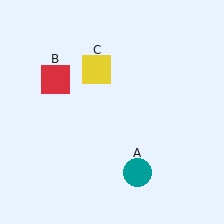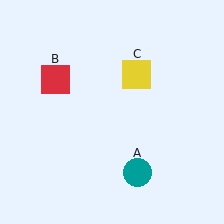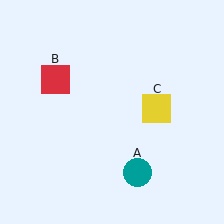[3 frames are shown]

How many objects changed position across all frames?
1 object changed position: yellow square (object C).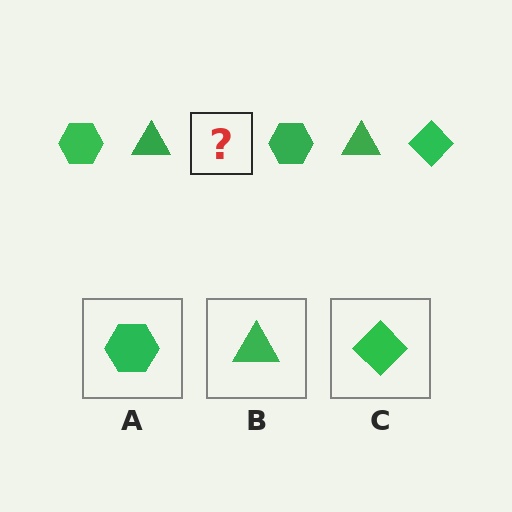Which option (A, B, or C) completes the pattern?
C.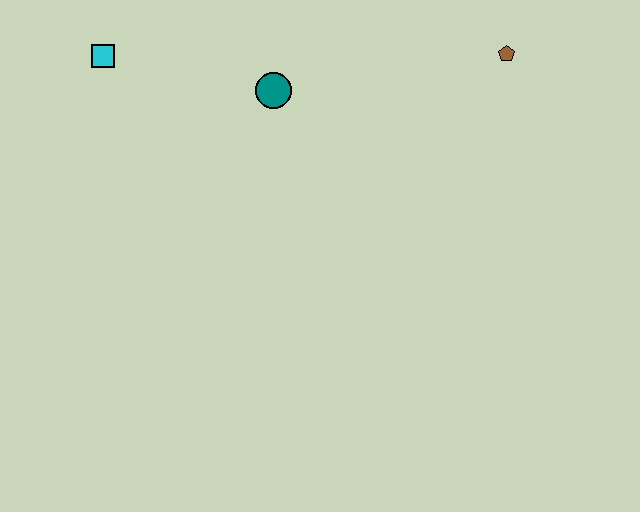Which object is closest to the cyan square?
The teal circle is closest to the cyan square.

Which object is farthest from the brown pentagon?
The cyan square is farthest from the brown pentagon.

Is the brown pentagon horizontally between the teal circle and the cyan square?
No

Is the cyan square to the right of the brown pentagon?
No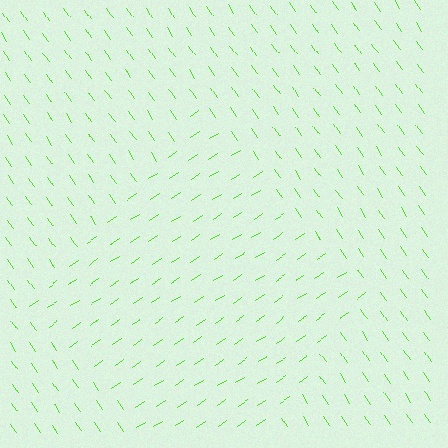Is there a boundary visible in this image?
Yes, there is a texture boundary formed by a change in line orientation.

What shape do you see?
I see a diamond.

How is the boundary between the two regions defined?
The boundary is defined purely by a change in line orientation (approximately 89 degrees difference). All lines are the same color and thickness.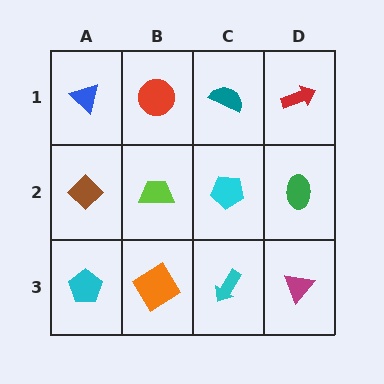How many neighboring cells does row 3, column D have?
2.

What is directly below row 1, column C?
A cyan pentagon.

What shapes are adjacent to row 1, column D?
A green ellipse (row 2, column D), a teal semicircle (row 1, column C).